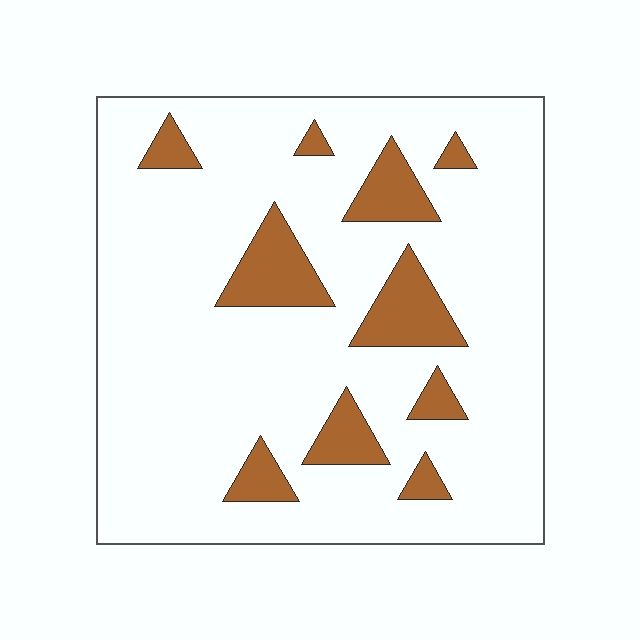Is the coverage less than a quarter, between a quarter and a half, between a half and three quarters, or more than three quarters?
Less than a quarter.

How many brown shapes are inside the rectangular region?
10.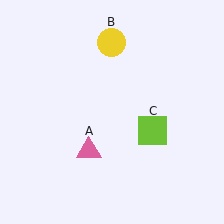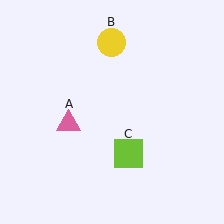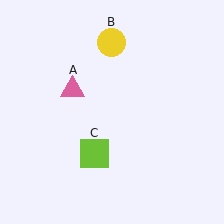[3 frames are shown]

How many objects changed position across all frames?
2 objects changed position: pink triangle (object A), lime square (object C).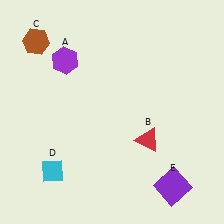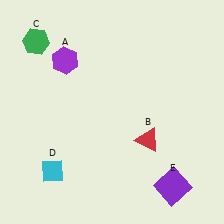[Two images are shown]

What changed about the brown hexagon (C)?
In Image 1, C is brown. In Image 2, it changed to green.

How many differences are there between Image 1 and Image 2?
There is 1 difference between the two images.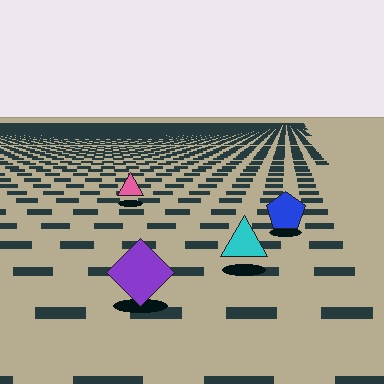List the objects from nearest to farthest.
From nearest to farthest: the purple diamond, the cyan triangle, the blue pentagon, the pink triangle.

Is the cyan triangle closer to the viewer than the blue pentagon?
Yes. The cyan triangle is closer — you can tell from the texture gradient: the ground texture is coarser near it.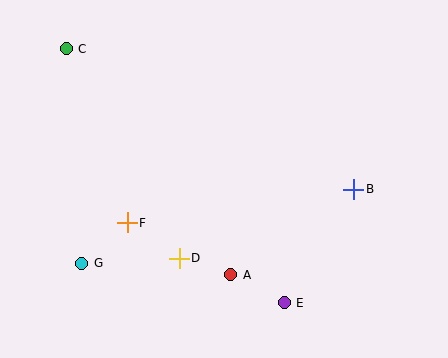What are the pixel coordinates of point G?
Point G is at (82, 263).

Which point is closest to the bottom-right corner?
Point E is closest to the bottom-right corner.